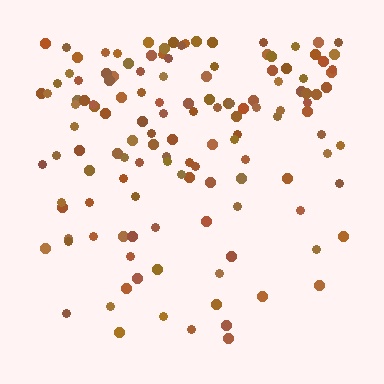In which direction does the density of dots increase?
From bottom to top, with the top side densest.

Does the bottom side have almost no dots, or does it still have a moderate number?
Still a moderate number, just noticeably fewer than the top.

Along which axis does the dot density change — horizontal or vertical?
Vertical.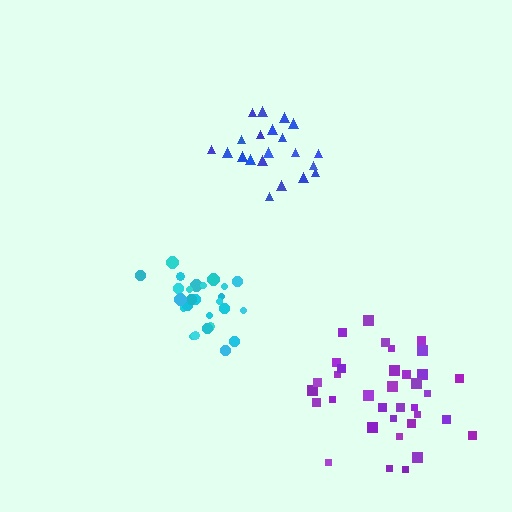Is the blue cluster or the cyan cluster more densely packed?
Cyan.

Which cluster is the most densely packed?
Cyan.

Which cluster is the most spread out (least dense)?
Purple.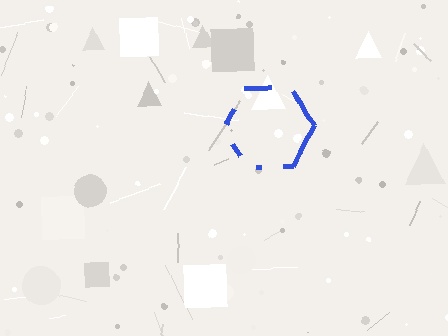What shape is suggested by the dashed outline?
The dashed outline suggests a hexagon.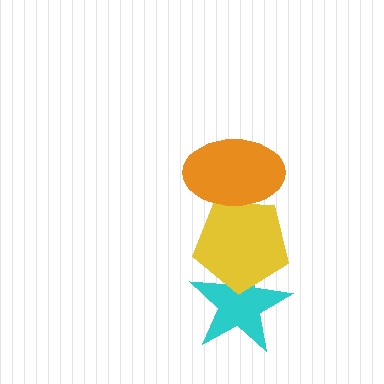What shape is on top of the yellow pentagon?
The orange ellipse is on top of the yellow pentagon.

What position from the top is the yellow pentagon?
The yellow pentagon is 2nd from the top.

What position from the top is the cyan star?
The cyan star is 3rd from the top.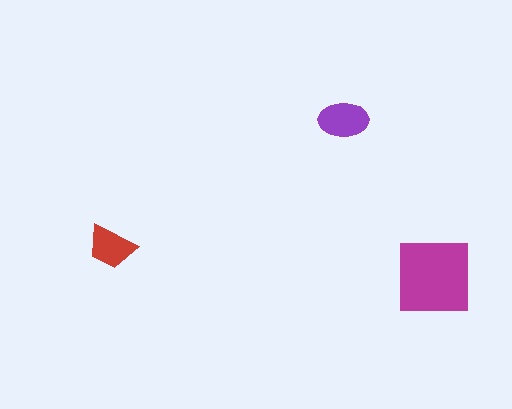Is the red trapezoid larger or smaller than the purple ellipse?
Smaller.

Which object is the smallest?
The red trapezoid.